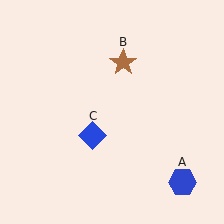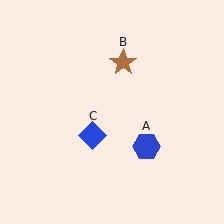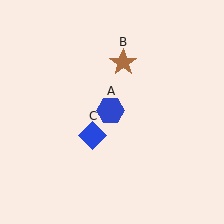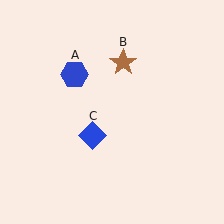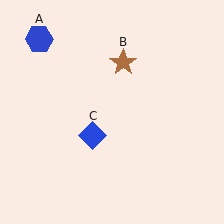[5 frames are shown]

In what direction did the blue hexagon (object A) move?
The blue hexagon (object A) moved up and to the left.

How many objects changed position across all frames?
1 object changed position: blue hexagon (object A).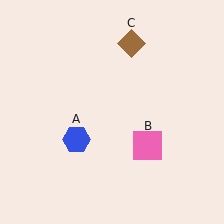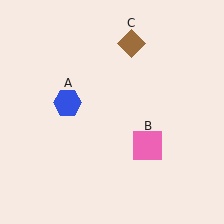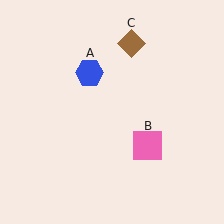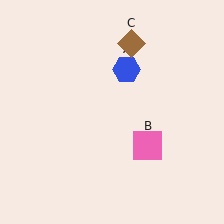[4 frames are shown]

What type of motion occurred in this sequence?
The blue hexagon (object A) rotated clockwise around the center of the scene.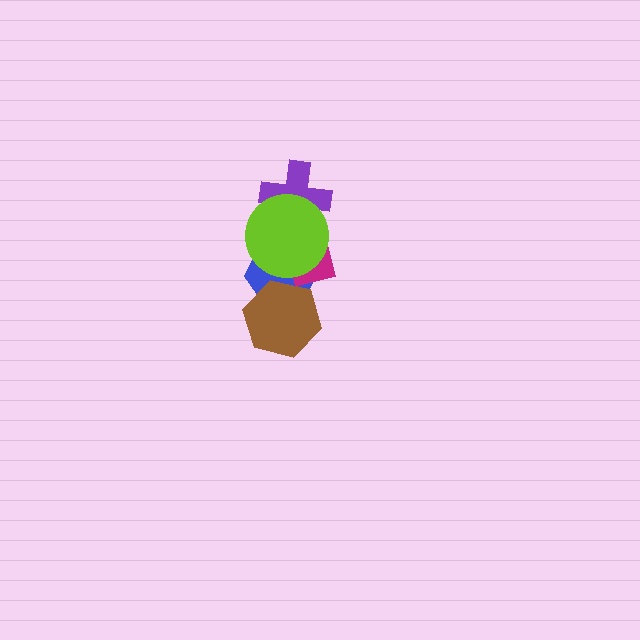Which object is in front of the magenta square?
The lime circle is in front of the magenta square.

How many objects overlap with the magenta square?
2 objects overlap with the magenta square.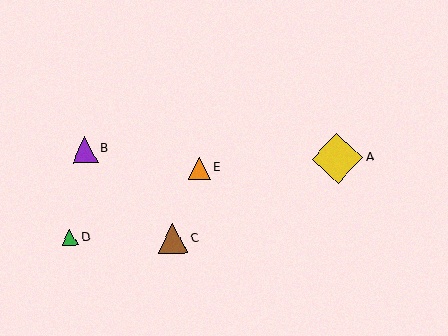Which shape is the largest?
The yellow diamond (labeled A) is the largest.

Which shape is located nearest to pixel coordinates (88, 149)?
The purple triangle (labeled B) at (85, 150) is nearest to that location.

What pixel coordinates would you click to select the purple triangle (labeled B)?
Click at (85, 150) to select the purple triangle B.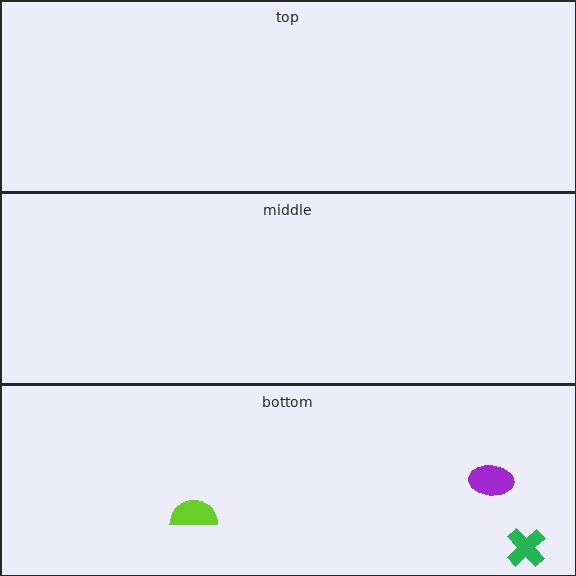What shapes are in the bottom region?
The lime semicircle, the green cross, the purple ellipse.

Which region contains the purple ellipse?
The bottom region.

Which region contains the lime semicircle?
The bottom region.